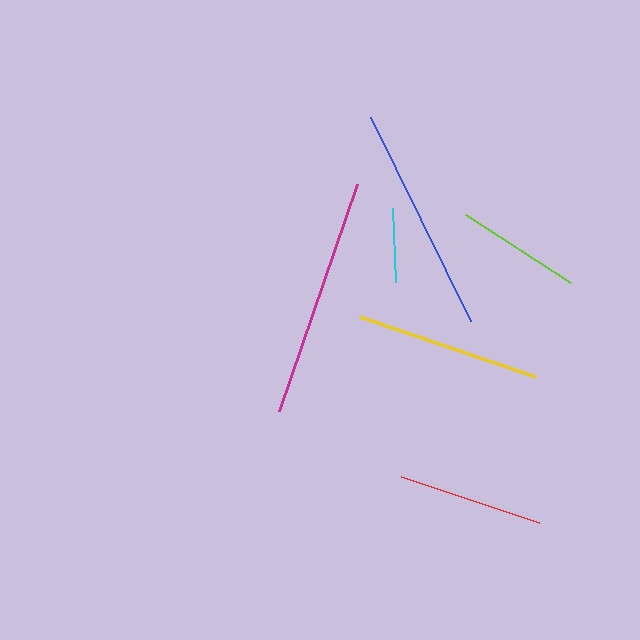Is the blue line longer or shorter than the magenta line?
The magenta line is longer than the blue line.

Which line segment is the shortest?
The cyan line is the shortest at approximately 74 pixels.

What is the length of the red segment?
The red segment is approximately 146 pixels long.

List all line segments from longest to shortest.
From longest to shortest: magenta, blue, yellow, red, lime, cyan.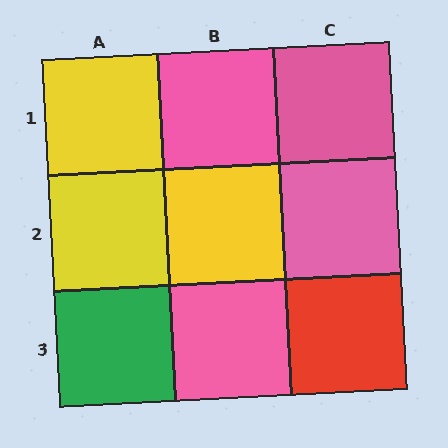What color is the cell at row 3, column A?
Green.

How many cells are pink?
4 cells are pink.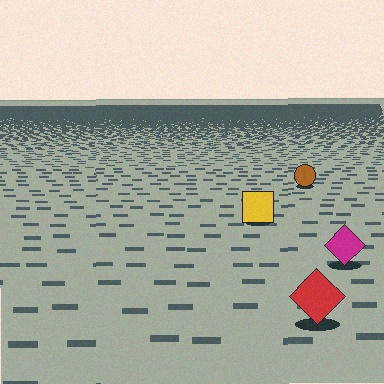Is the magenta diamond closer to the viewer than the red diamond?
No. The red diamond is closer — you can tell from the texture gradient: the ground texture is coarser near it.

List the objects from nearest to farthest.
From nearest to farthest: the red diamond, the magenta diamond, the yellow square, the brown circle.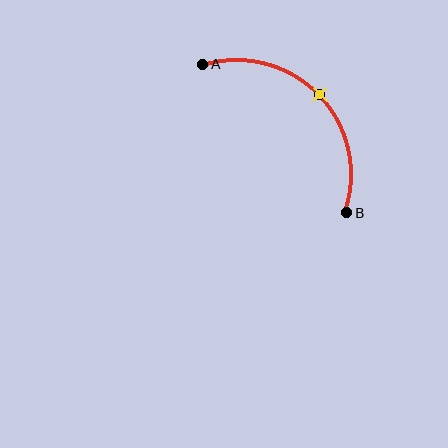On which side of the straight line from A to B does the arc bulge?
The arc bulges above and to the right of the straight line connecting A and B.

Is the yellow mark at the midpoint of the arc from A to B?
Yes. The yellow mark lies on the arc at equal arc-length from both A and B — it is the arc midpoint.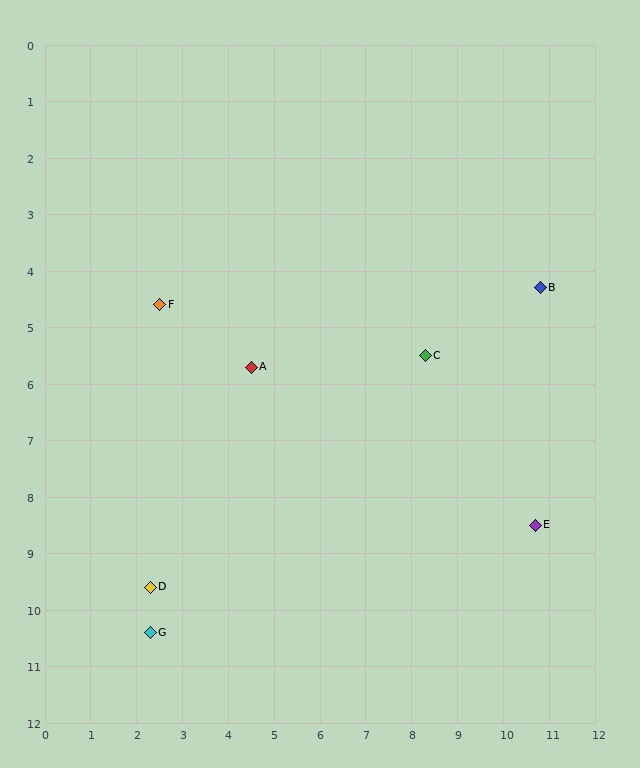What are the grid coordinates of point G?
Point G is at approximately (2.3, 10.4).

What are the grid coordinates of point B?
Point B is at approximately (10.8, 4.3).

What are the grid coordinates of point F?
Point F is at approximately (2.5, 4.6).